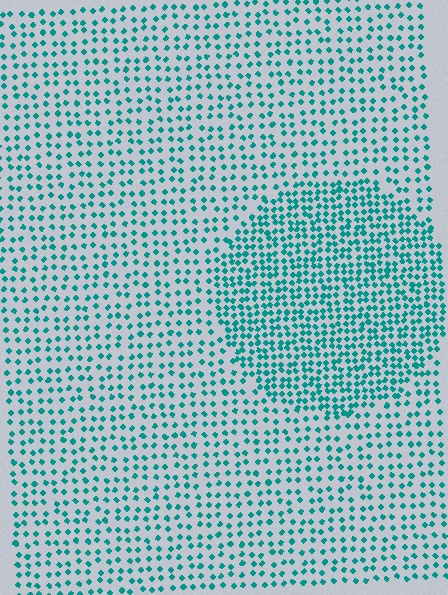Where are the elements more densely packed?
The elements are more densely packed inside the circle boundary.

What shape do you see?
I see a circle.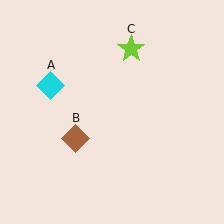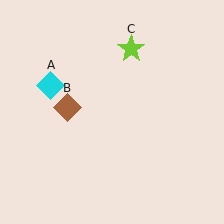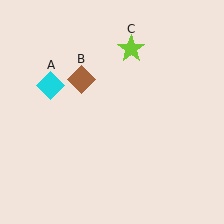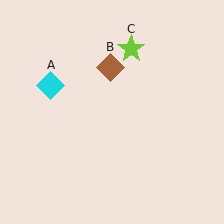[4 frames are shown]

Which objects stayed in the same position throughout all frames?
Cyan diamond (object A) and lime star (object C) remained stationary.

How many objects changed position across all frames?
1 object changed position: brown diamond (object B).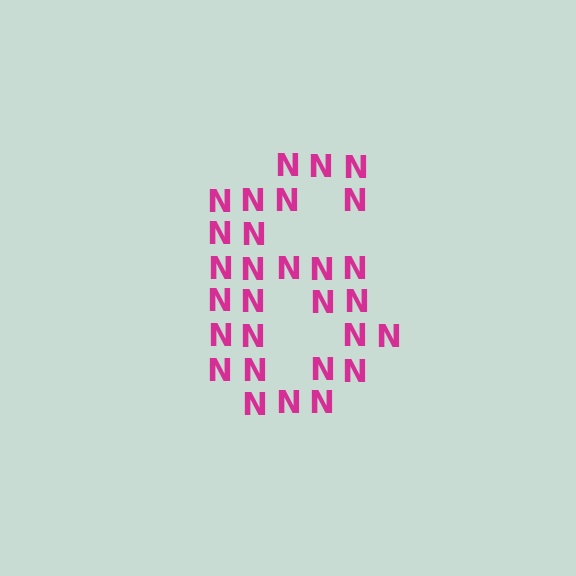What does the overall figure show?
The overall figure shows the digit 6.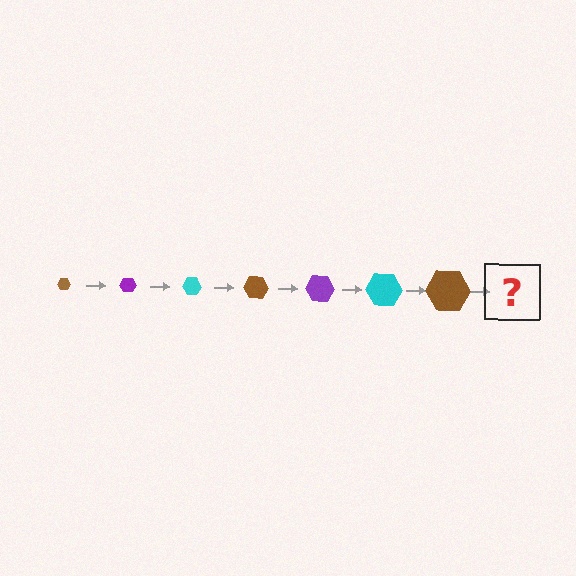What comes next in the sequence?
The next element should be a purple hexagon, larger than the previous one.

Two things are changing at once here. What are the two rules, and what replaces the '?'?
The two rules are that the hexagon grows larger each step and the color cycles through brown, purple, and cyan. The '?' should be a purple hexagon, larger than the previous one.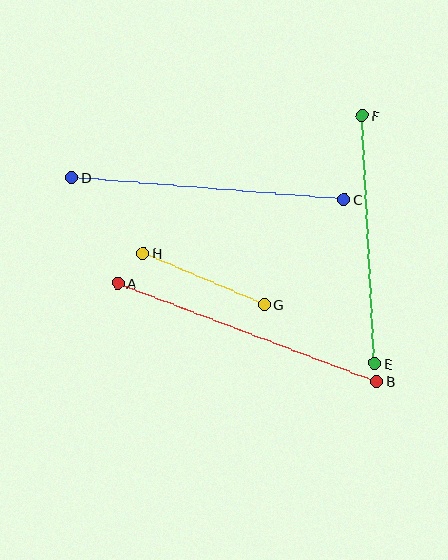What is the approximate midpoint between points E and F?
The midpoint is at approximately (368, 240) pixels.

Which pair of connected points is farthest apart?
Points A and B are farthest apart.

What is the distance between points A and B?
The distance is approximately 277 pixels.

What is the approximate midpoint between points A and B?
The midpoint is at approximately (247, 332) pixels.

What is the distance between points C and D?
The distance is approximately 273 pixels.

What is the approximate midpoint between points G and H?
The midpoint is at approximately (203, 279) pixels.